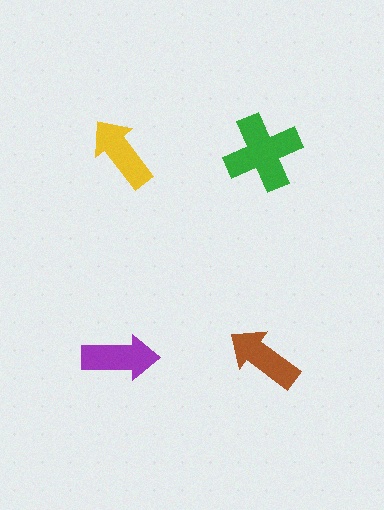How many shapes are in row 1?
2 shapes.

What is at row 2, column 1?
A purple arrow.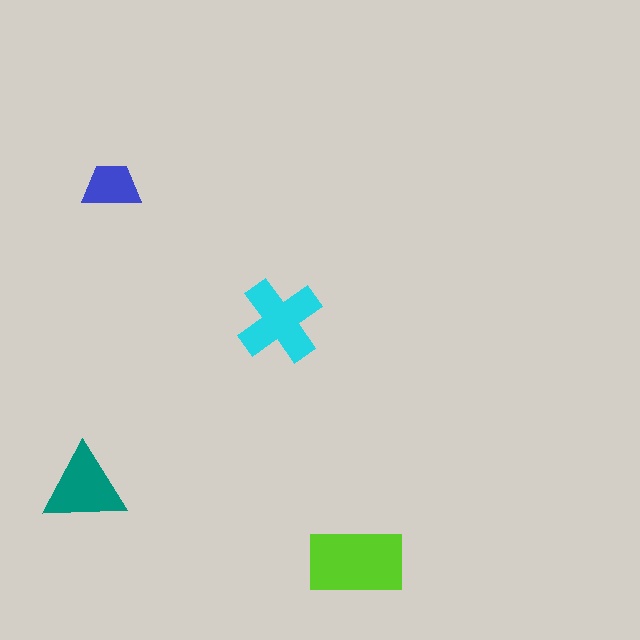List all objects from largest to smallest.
The lime rectangle, the cyan cross, the teal triangle, the blue trapezoid.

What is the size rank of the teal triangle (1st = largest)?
3rd.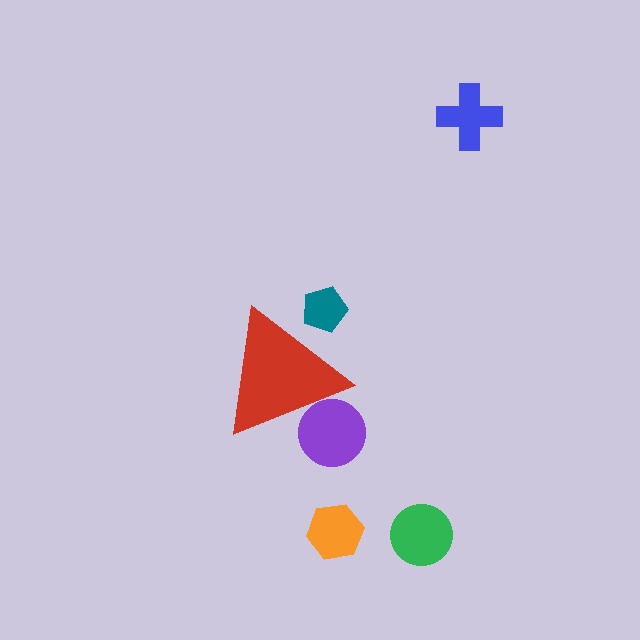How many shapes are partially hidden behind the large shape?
2 shapes are partially hidden.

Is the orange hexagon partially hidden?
No, the orange hexagon is fully visible.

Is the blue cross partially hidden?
No, the blue cross is fully visible.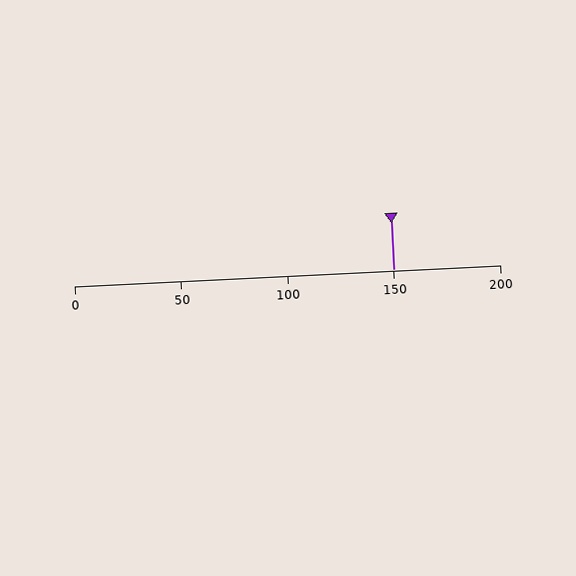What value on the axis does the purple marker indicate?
The marker indicates approximately 150.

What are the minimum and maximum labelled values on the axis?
The axis runs from 0 to 200.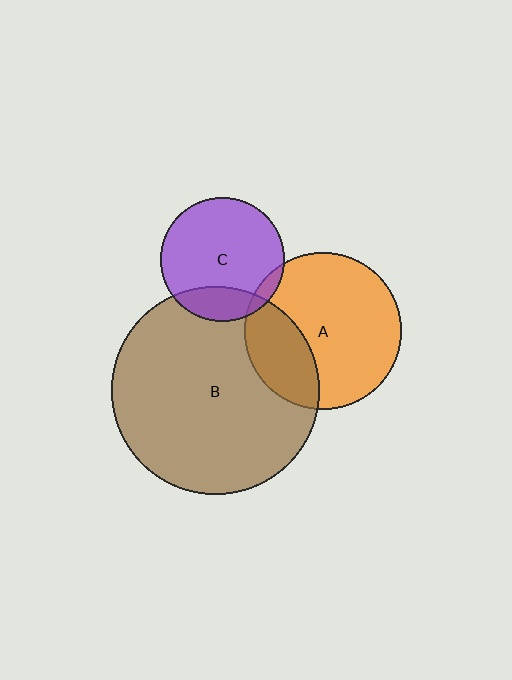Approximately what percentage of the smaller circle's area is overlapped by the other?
Approximately 5%.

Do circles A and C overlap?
Yes.